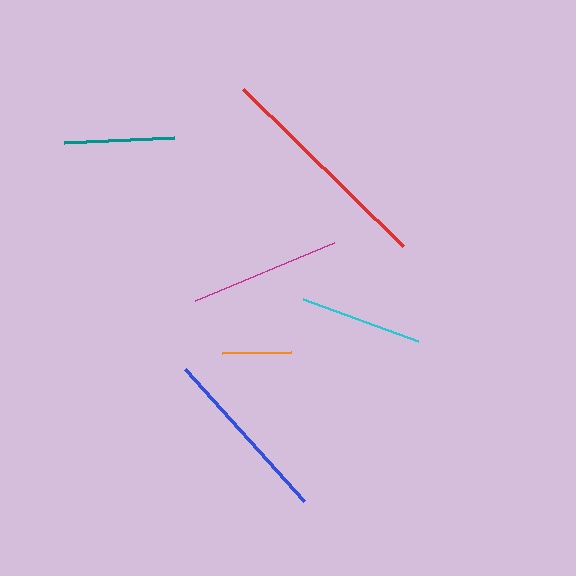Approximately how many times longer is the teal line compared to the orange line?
The teal line is approximately 1.6 times the length of the orange line.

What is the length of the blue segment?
The blue segment is approximately 178 pixels long.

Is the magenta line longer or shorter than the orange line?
The magenta line is longer than the orange line.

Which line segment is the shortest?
The orange line is the shortest at approximately 69 pixels.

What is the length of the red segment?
The red segment is approximately 224 pixels long.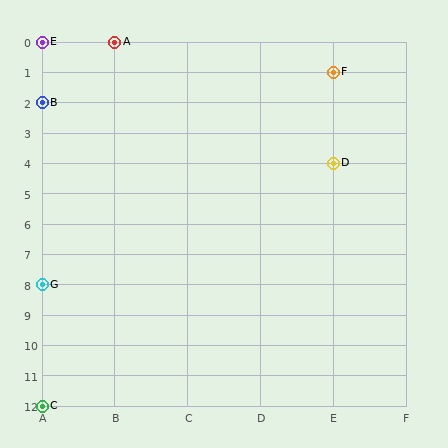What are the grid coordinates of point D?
Point D is at grid coordinates (E, 4).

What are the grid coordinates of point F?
Point F is at grid coordinates (E, 1).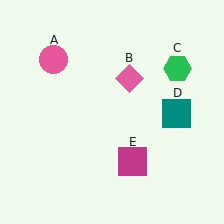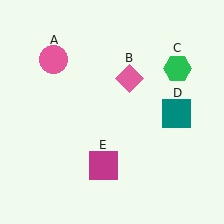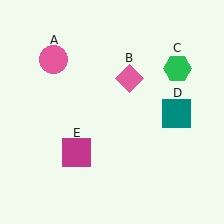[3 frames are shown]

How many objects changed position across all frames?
1 object changed position: magenta square (object E).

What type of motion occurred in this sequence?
The magenta square (object E) rotated clockwise around the center of the scene.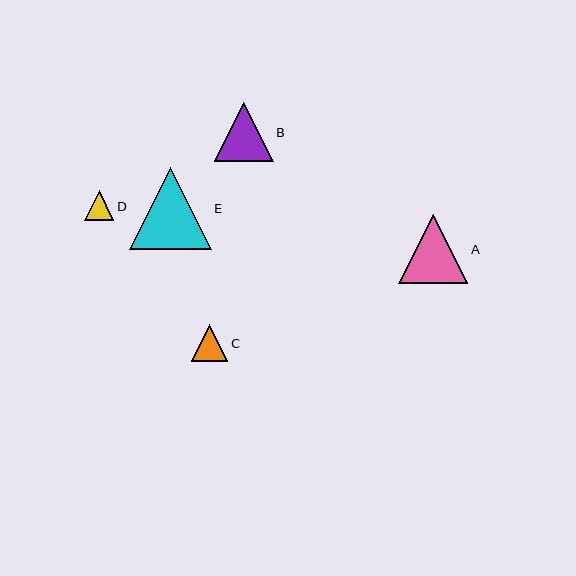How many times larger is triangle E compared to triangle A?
Triangle E is approximately 1.2 times the size of triangle A.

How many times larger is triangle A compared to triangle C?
Triangle A is approximately 1.9 times the size of triangle C.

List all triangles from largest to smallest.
From largest to smallest: E, A, B, C, D.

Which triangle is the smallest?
Triangle D is the smallest with a size of approximately 30 pixels.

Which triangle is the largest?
Triangle E is the largest with a size of approximately 82 pixels.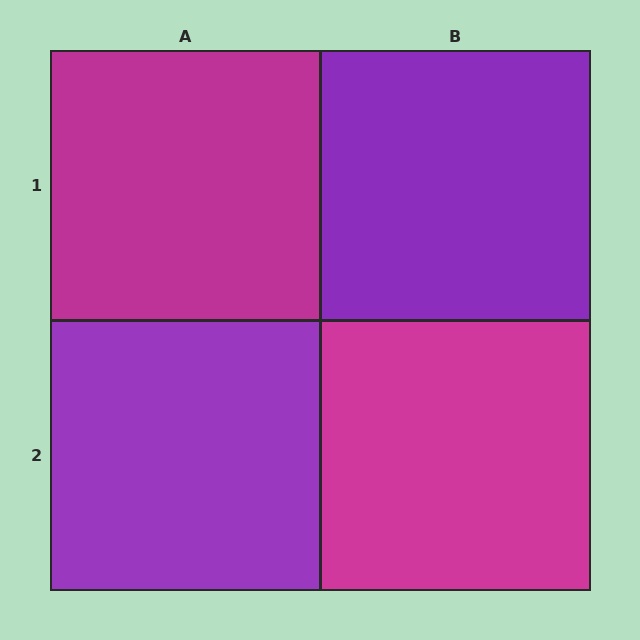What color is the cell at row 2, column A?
Purple.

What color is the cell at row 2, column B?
Magenta.